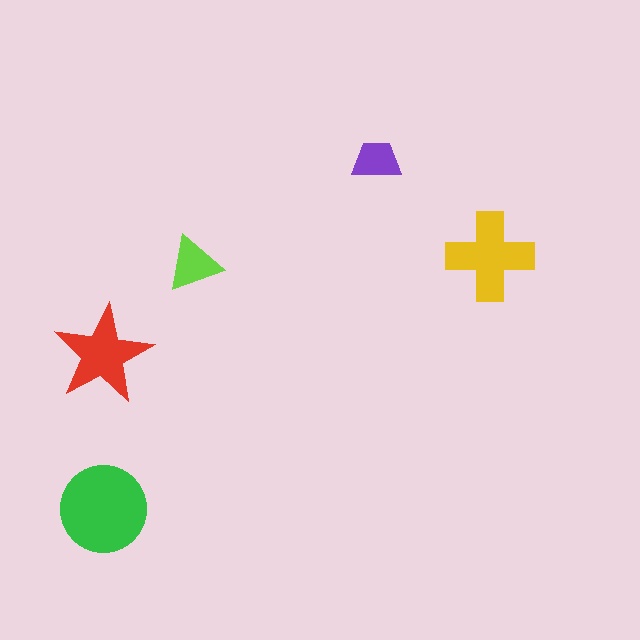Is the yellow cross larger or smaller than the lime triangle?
Larger.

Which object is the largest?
The green circle.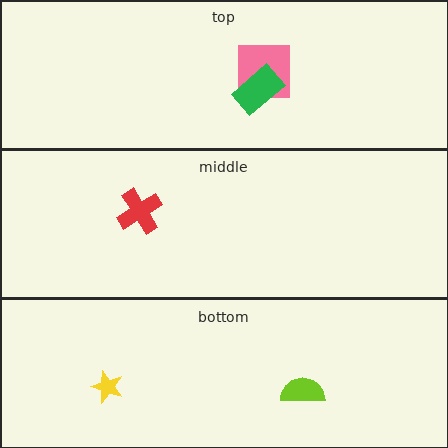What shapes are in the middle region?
The red cross.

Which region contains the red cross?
The middle region.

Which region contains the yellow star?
The bottom region.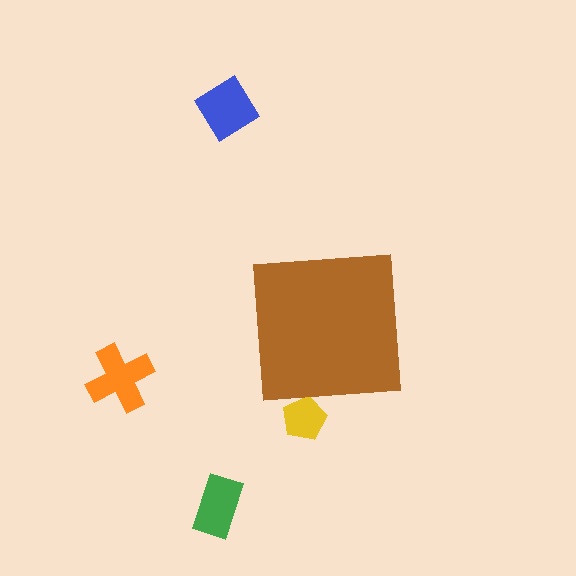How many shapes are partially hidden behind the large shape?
1 shape is partially hidden.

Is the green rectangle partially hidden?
No, the green rectangle is fully visible.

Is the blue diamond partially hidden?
No, the blue diamond is fully visible.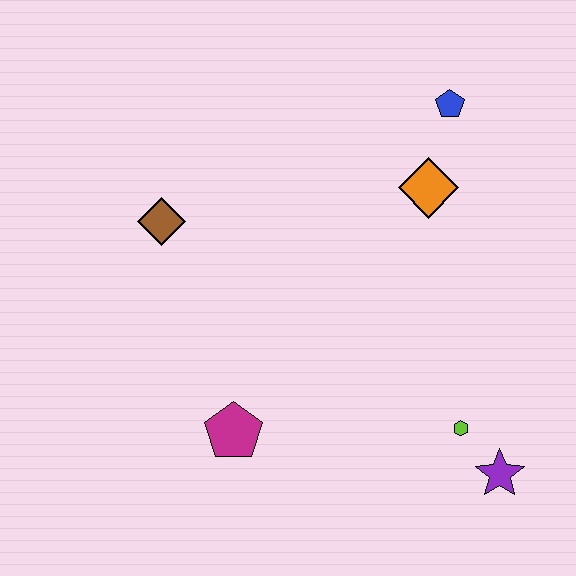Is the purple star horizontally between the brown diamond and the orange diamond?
No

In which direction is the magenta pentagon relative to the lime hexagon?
The magenta pentagon is to the left of the lime hexagon.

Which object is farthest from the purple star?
The brown diamond is farthest from the purple star.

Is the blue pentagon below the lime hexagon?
No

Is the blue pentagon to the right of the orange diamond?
Yes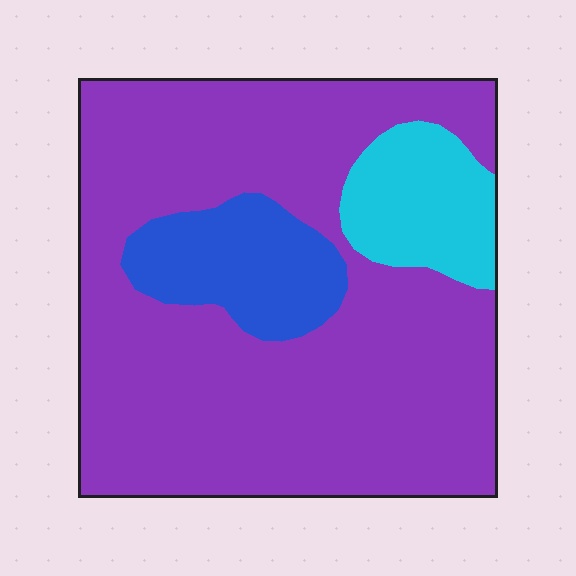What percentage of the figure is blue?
Blue takes up about one eighth (1/8) of the figure.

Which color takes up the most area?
Purple, at roughly 75%.